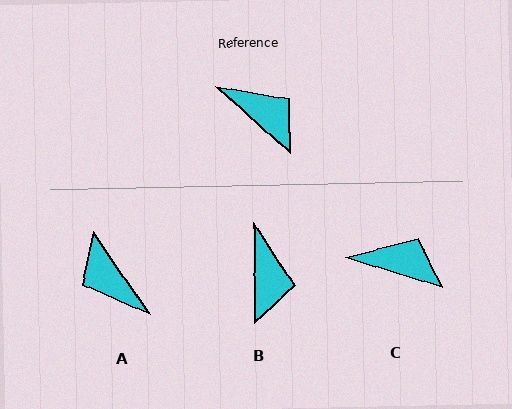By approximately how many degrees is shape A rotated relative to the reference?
Approximately 166 degrees counter-clockwise.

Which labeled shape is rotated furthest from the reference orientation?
A, about 166 degrees away.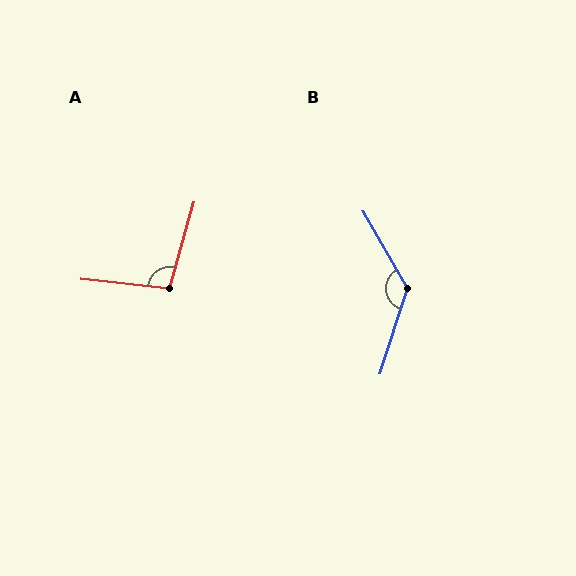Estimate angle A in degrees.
Approximately 100 degrees.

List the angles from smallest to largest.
A (100°), B (132°).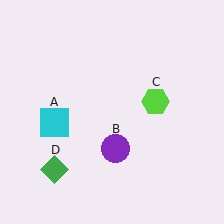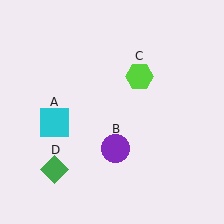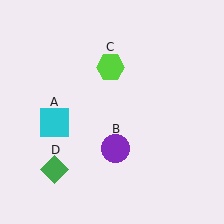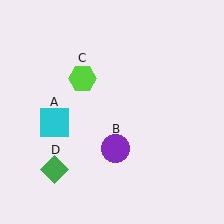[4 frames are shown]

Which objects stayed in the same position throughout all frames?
Cyan square (object A) and purple circle (object B) and green diamond (object D) remained stationary.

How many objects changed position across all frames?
1 object changed position: lime hexagon (object C).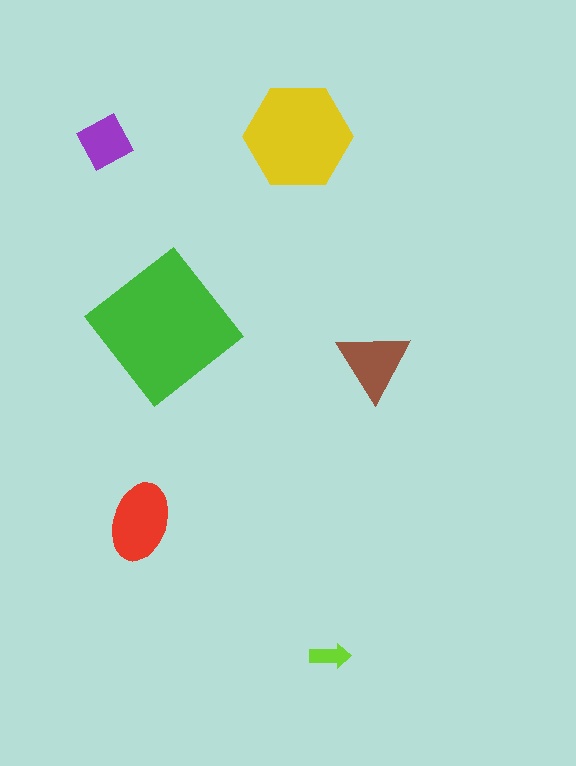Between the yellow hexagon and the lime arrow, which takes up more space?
The yellow hexagon.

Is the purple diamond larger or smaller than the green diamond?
Smaller.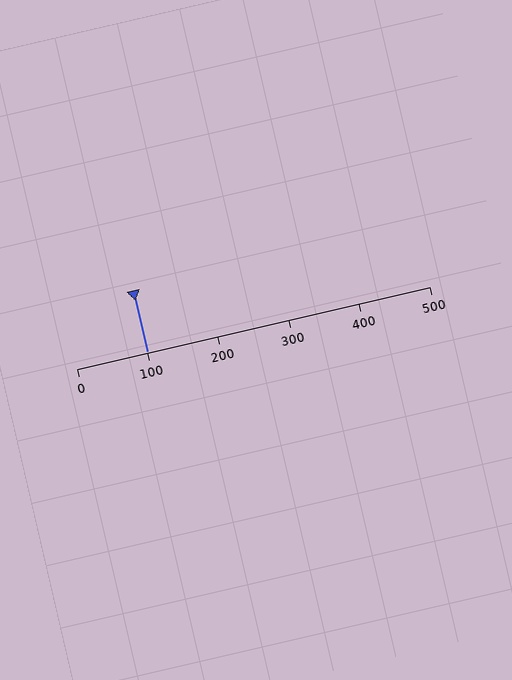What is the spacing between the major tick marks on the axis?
The major ticks are spaced 100 apart.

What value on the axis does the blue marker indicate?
The marker indicates approximately 100.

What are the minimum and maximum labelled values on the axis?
The axis runs from 0 to 500.